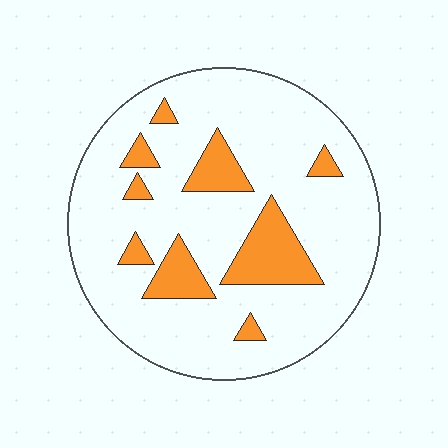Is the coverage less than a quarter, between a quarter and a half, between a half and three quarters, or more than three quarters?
Less than a quarter.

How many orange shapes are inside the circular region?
9.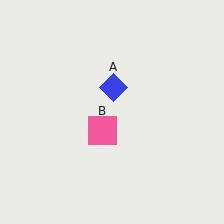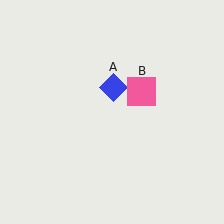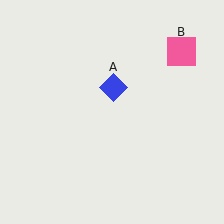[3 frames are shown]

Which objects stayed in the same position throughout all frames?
Blue diamond (object A) remained stationary.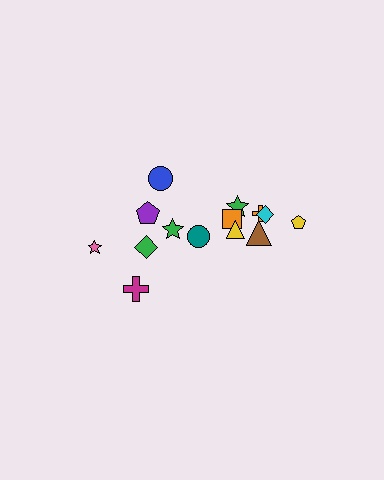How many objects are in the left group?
There are 6 objects.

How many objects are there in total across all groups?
There are 14 objects.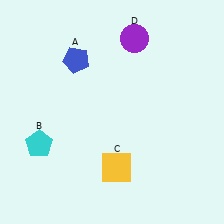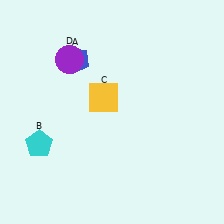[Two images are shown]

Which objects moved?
The objects that moved are: the yellow square (C), the purple circle (D).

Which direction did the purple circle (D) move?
The purple circle (D) moved left.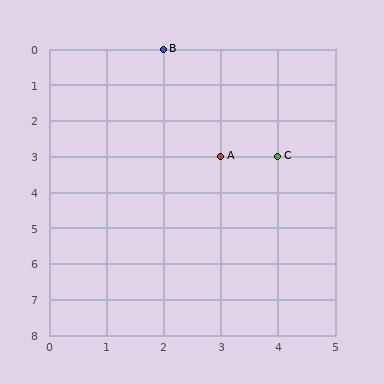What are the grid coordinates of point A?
Point A is at grid coordinates (3, 3).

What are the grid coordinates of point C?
Point C is at grid coordinates (4, 3).